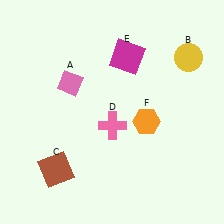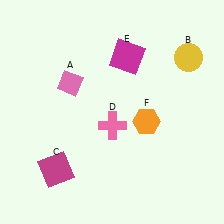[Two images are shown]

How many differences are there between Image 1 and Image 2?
There is 1 difference between the two images.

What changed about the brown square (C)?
In Image 1, C is brown. In Image 2, it changed to magenta.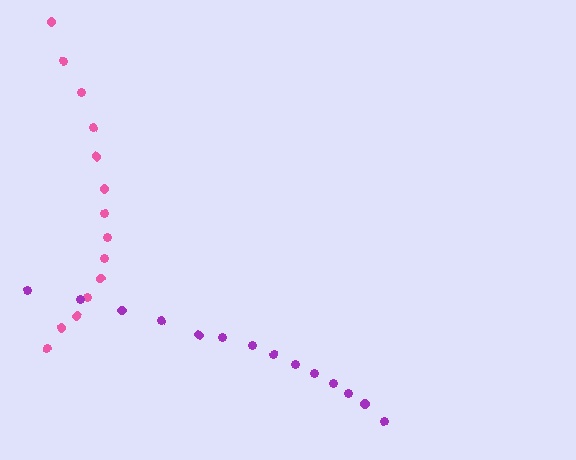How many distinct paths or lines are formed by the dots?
There are 2 distinct paths.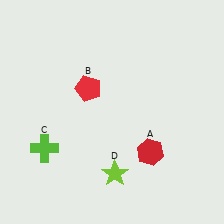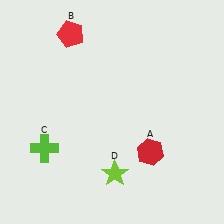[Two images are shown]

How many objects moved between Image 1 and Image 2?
1 object moved between the two images.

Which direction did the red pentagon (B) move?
The red pentagon (B) moved up.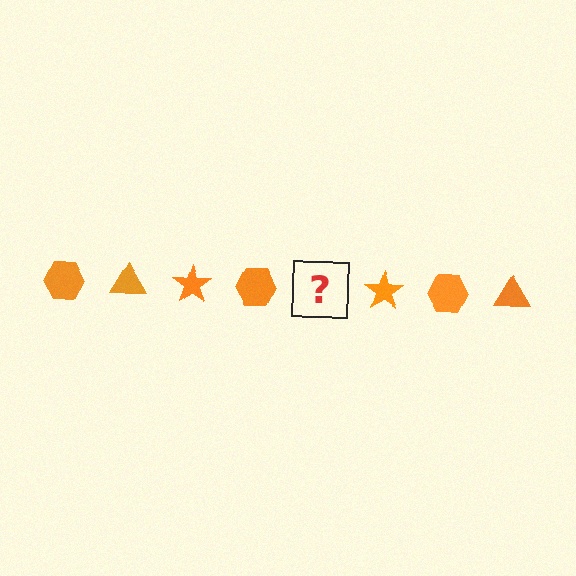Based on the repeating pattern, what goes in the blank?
The blank should be an orange triangle.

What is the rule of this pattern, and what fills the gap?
The rule is that the pattern cycles through hexagon, triangle, star shapes in orange. The gap should be filled with an orange triangle.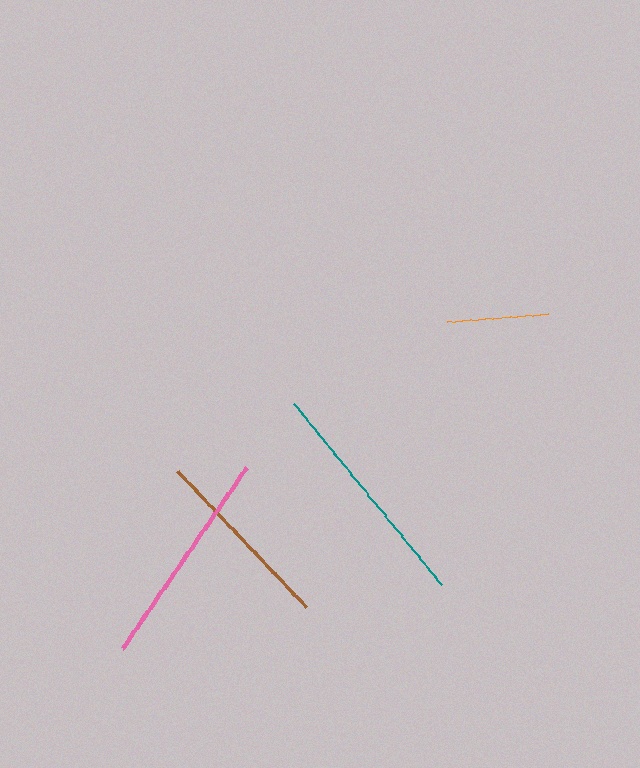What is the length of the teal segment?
The teal segment is approximately 234 pixels long.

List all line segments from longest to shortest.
From longest to shortest: teal, pink, brown, orange.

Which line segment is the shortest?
The orange line is the shortest at approximately 101 pixels.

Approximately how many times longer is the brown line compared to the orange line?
The brown line is approximately 1.9 times the length of the orange line.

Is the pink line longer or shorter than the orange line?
The pink line is longer than the orange line.